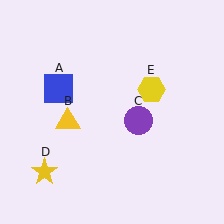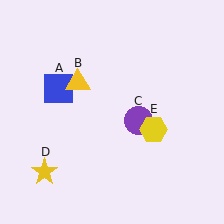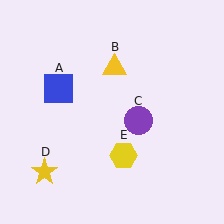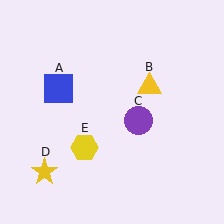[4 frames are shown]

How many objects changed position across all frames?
2 objects changed position: yellow triangle (object B), yellow hexagon (object E).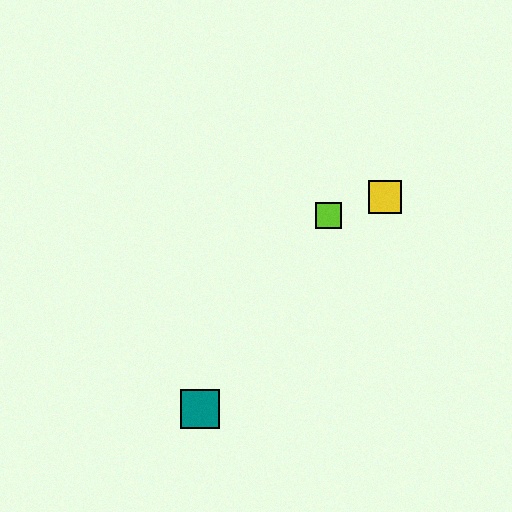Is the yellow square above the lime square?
Yes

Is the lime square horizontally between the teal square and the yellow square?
Yes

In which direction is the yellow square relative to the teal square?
The yellow square is above the teal square.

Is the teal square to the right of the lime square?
No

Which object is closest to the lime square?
The yellow square is closest to the lime square.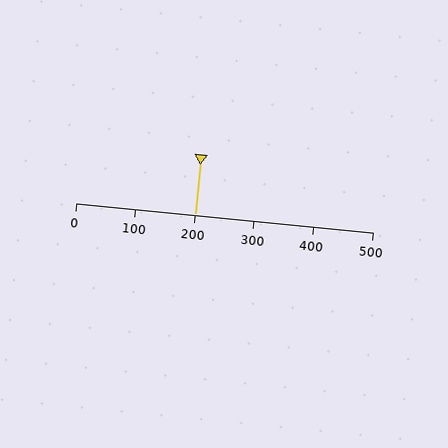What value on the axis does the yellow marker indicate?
The marker indicates approximately 200.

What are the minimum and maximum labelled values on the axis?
The axis runs from 0 to 500.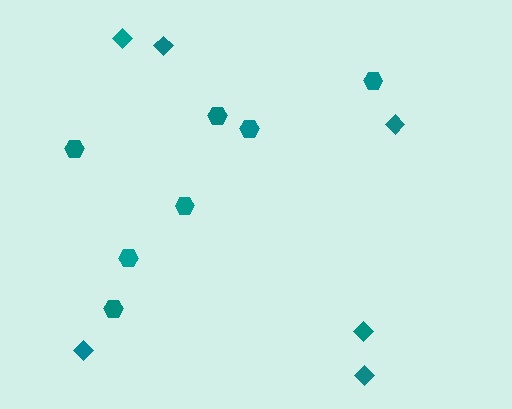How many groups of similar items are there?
There are 2 groups: one group of diamonds (6) and one group of hexagons (7).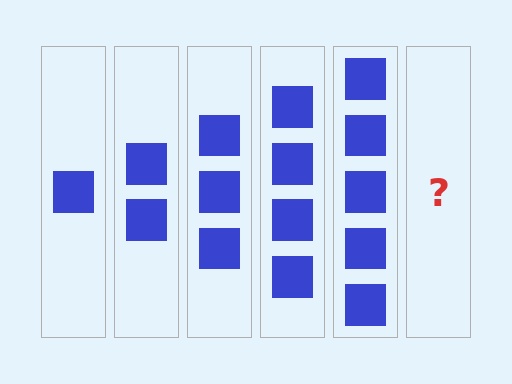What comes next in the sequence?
The next element should be 6 squares.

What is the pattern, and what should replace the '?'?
The pattern is that each step adds one more square. The '?' should be 6 squares.